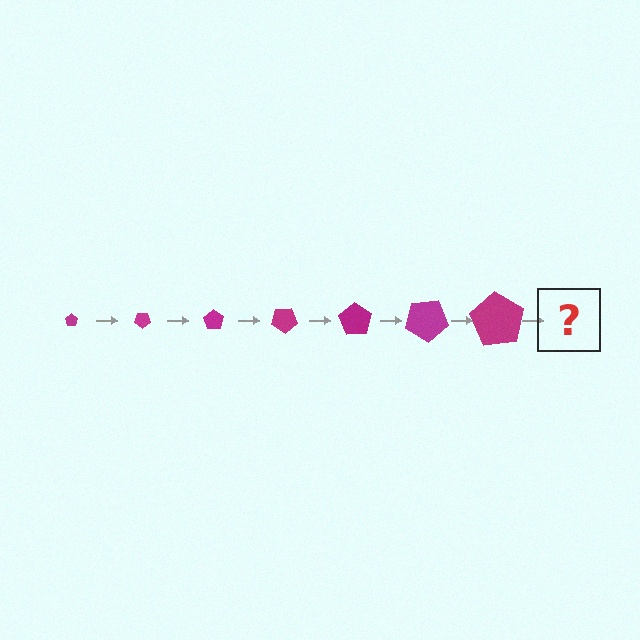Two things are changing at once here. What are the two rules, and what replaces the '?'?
The two rules are that the pentagon grows larger each step and it rotates 35 degrees each step. The '?' should be a pentagon, larger than the previous one and rotated 245 degrees from the start.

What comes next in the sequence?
The next element should be a pentagon, larger than the previous one and rotated 245 degrees from the start.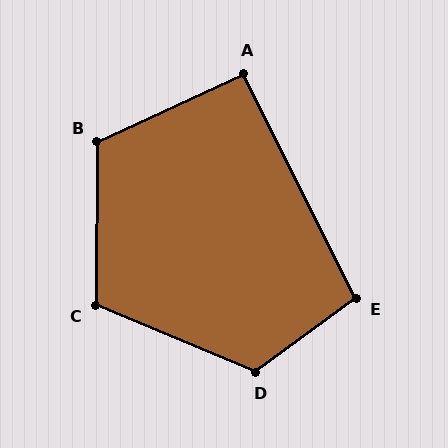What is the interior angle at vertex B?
Approximately 115 degrees (obtuse).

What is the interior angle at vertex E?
Approximately 100 degrees (obtuse).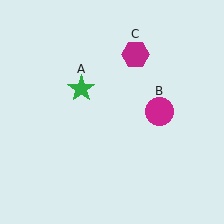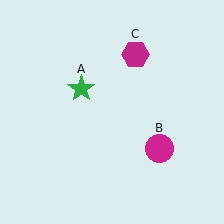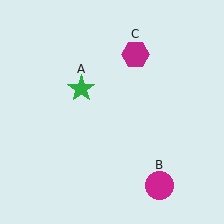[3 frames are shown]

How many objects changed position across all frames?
1 object changed position: magenta circle (object B).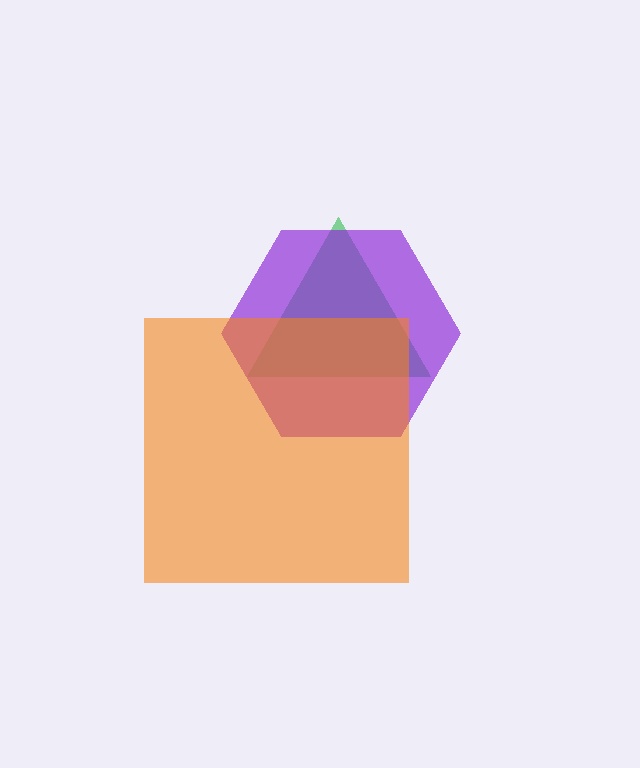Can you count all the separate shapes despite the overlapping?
Yes, there are 3 separate shapes.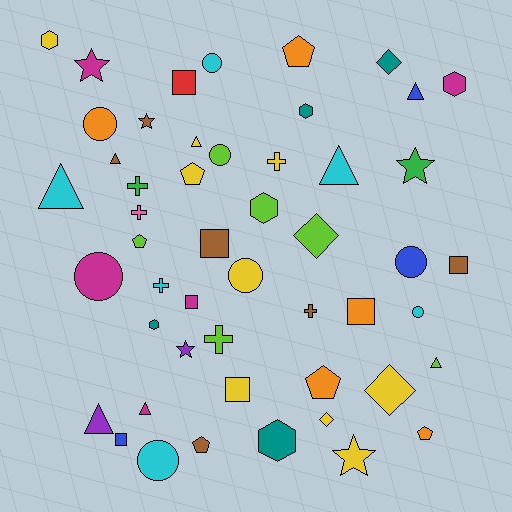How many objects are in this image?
There are 50 objects.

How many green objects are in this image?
There are 2 green objects.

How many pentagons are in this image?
There are 6 pentagons.